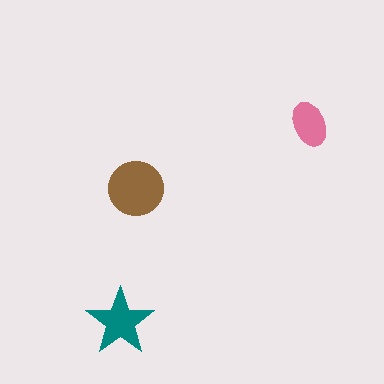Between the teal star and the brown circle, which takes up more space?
The brown circle.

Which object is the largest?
The brown circle.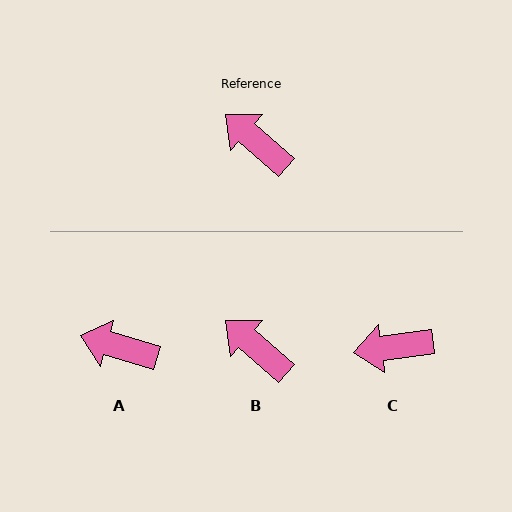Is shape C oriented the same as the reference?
No, it is off by about 49 degrees.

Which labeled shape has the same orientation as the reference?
B.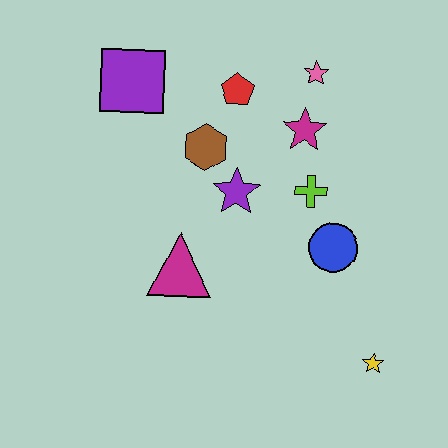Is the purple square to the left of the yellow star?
Yes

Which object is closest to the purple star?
The brown hexagon is closest to the purple star.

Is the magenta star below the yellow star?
No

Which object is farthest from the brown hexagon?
The yellow star is farthest from the brown hexagon.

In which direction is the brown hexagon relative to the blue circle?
The brown hexagon is to the left of the blue circle.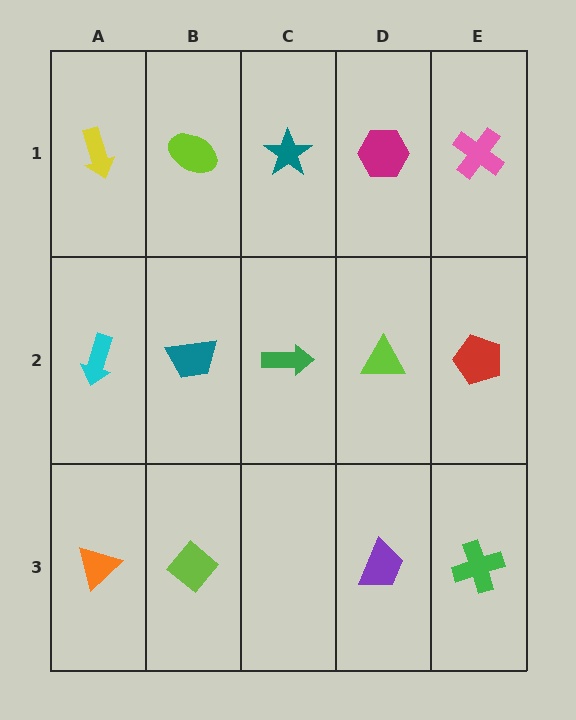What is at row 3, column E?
A green cross.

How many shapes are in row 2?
5 shapes.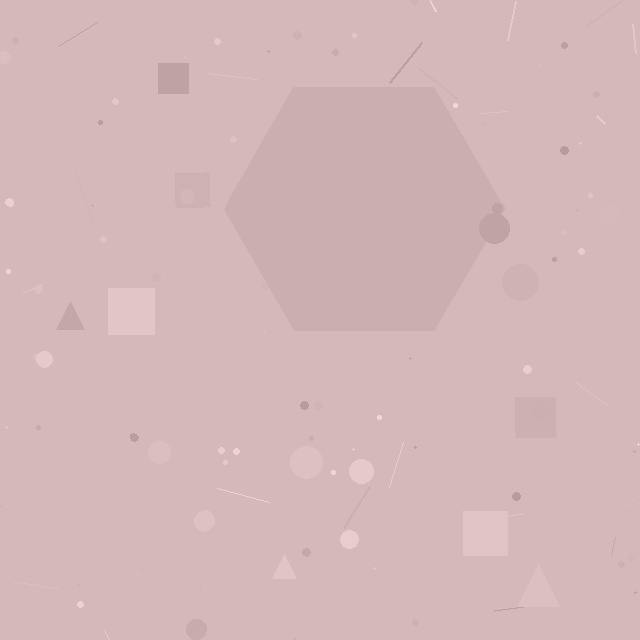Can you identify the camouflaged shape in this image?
The camouflaged shape is a hexagon.